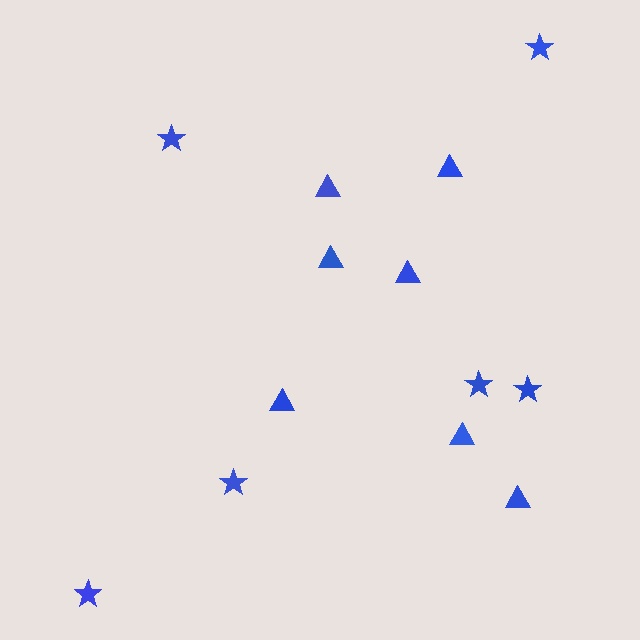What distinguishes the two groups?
There are 2 groups: one group of triangles (7) and one group of stars (6).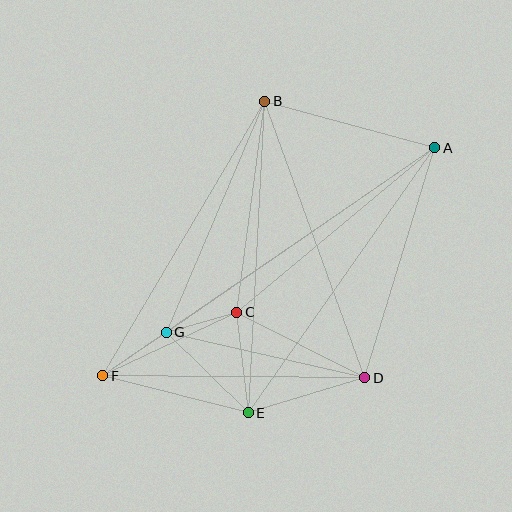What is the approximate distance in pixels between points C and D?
The distance between C and D is approximately 144 pixels.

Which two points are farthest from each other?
Points A and F are farthest from each other.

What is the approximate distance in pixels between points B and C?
The distance between B and C is approximately 213 pixels.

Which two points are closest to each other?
Points C and G are closest to each other.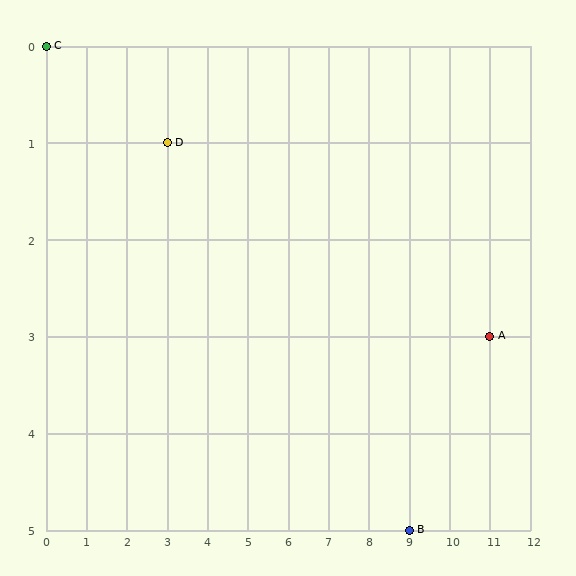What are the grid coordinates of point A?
Point A is at grid coordinates (11, 3).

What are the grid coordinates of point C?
Point C is at grid coordinates (0, 0).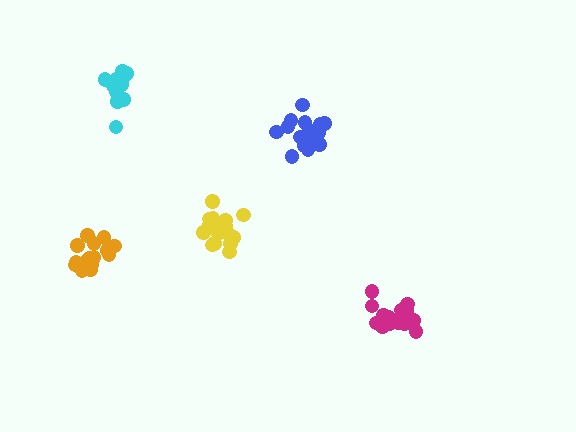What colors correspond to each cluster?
The clusters are colored: cyan, magenta, yellow, blue, orange.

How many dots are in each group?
Group 1: 14 dots, Group 2: 17 dots, Group 3: 17 dots, Group 4: 16 dots, Group 5: 17 dots (81 total).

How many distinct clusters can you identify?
There are 5 distinct clusters.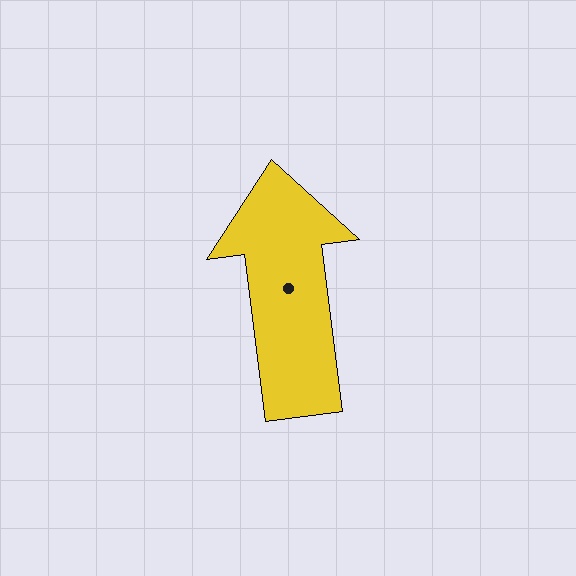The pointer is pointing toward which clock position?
Roughly 12 o'clock.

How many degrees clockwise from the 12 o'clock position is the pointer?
Approximately 353 degrees.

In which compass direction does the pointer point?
North.